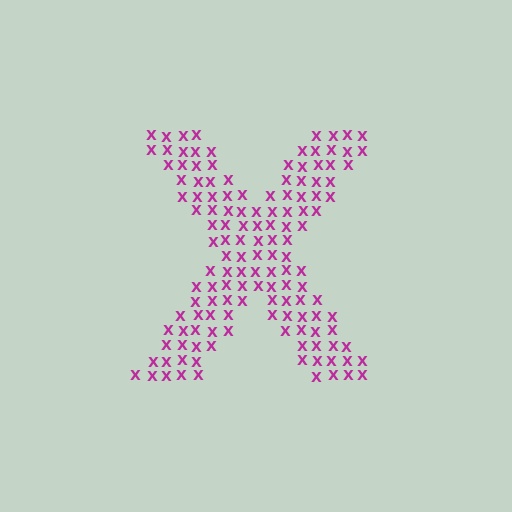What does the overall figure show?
The overall figure shows the letter X.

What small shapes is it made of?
It is made of small letter X's.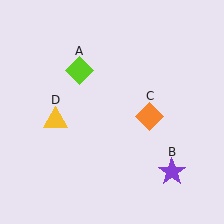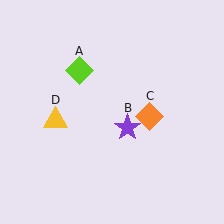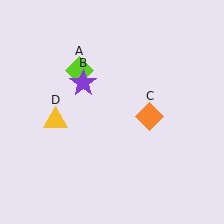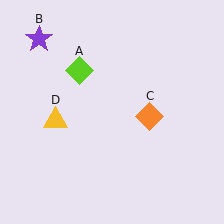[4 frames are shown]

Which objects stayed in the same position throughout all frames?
Lime diamond (object A) and orange diamond (object C) and yellow triangle (object D) remained stationary.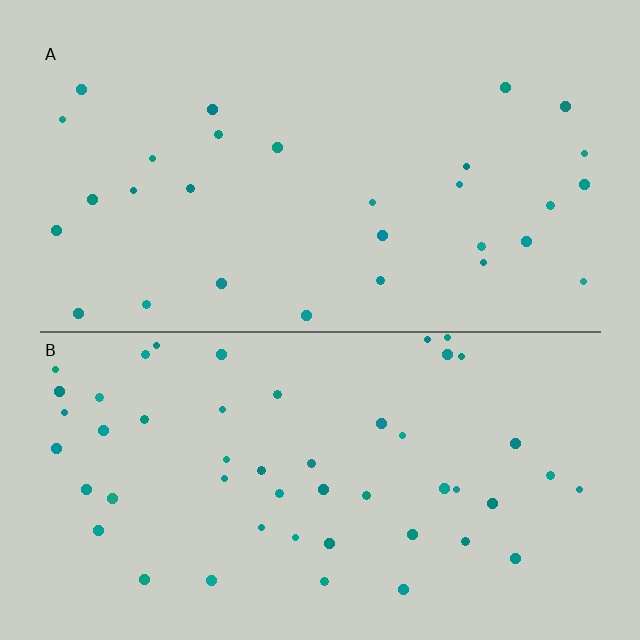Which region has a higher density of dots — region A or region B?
B (the bottom).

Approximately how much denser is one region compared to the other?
Approximately 1.7× — region B over region A.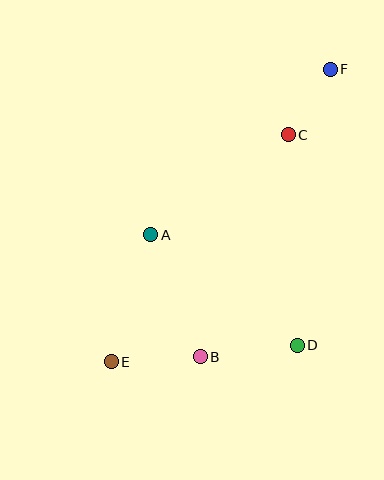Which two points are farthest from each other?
Points E and F are farthest from each other.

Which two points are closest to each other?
Points C and F are closest to each other.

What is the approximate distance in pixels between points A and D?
The distance between A and D is approximately 183 pixels.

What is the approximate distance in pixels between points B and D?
The distance between B and D is approximately 98 pixels.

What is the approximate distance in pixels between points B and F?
The distance between B and F is approximately 316 pixels.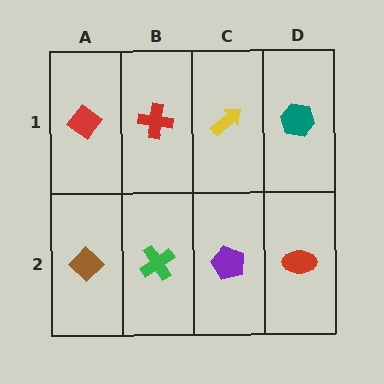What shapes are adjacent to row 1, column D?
A red ellipse (row 2, column D), a yellow arrow (row 1, column C).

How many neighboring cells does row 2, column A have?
2.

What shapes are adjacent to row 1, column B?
A green cross (row 2, column B), a red diamond (row 1, column A), a yellow arrow (row 1, column C).